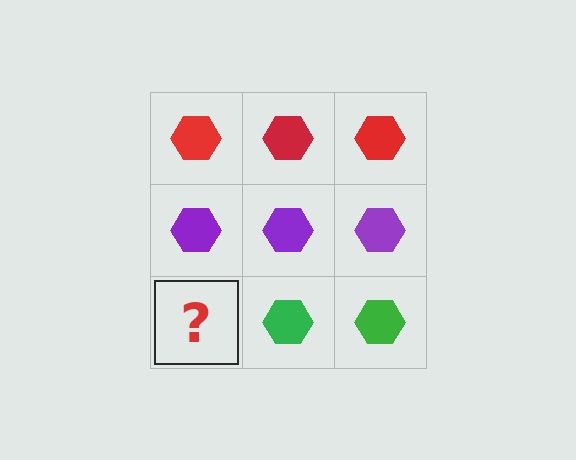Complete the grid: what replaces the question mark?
The question mark should be replaced with a green hexagon.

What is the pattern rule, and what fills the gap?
The rule is that each row has a consistent color. The gap should be filled with a green hexagon.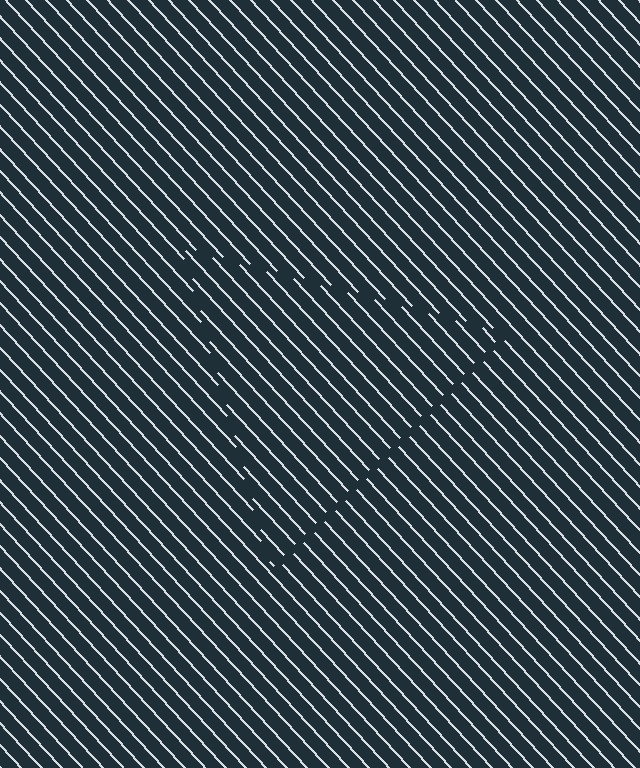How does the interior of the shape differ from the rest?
The interior of the shape contains the same grating, shifted by half a period — the contour is defined by the phase discontinuity where line-ends from the inner and outer gratings abut.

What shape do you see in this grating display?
An illusory triangle. The interior of the shape contains the same grating, shifted by half a period — the contour is defined by the phase discontinuity where line-ends from the inner and outer gratings abut.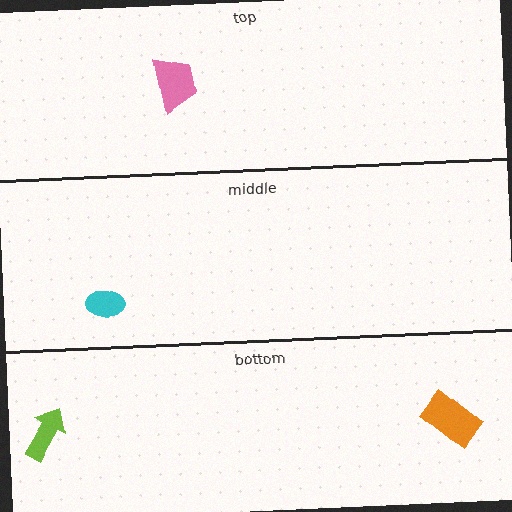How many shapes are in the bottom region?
2.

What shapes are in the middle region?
The cyan ellipse.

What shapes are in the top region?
The pink trapezoid.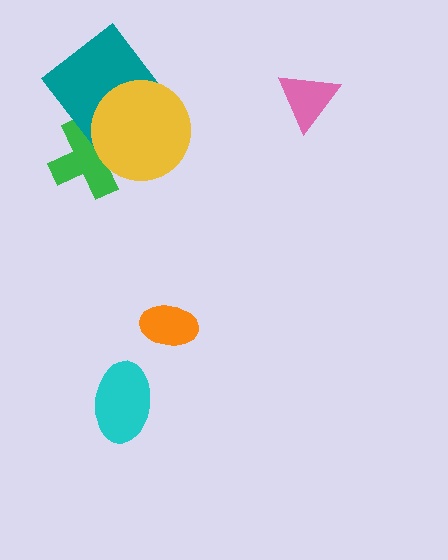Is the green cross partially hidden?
Yes, it is partially covered by another shape.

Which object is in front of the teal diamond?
The yellow circle is in front of the teal diamond.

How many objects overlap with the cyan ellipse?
0 objects overlap with the cyan ellipse.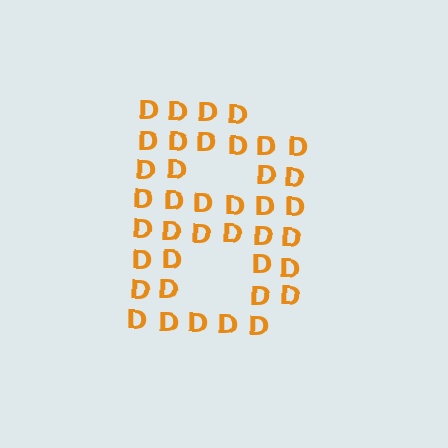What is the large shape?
The large shape is the letter B.